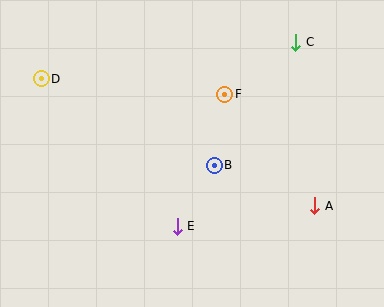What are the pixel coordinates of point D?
Point D is at (41, 79).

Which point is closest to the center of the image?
Point B at (214, 165) is closest to the center.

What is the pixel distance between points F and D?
The distance between F and D is 184 pixels.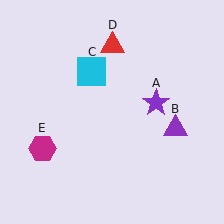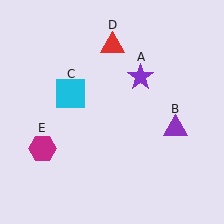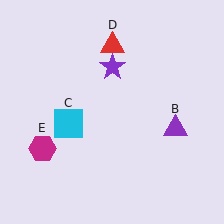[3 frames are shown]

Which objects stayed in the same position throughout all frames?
Purple triangle (object B) and red triangle (object D) and magenta hexagon (object E) remained stationary.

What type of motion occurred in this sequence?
The purple star (object A), cyan square (object C) rotated counterclockwise around the center of the scene.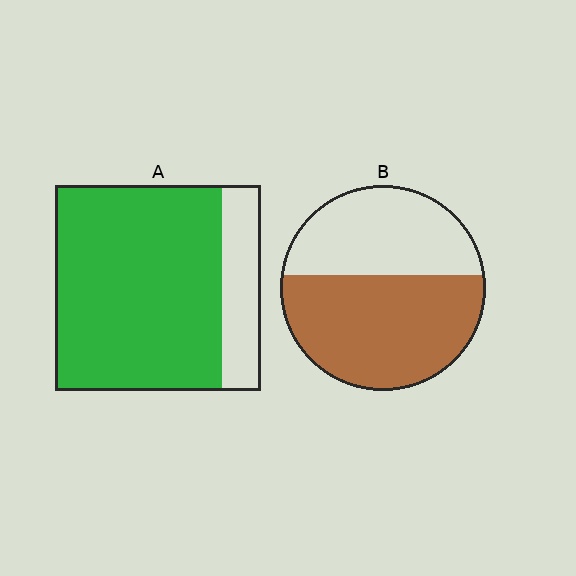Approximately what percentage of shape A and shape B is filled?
A is approximately 80% and B is approximately 60%.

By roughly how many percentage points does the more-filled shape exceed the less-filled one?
By roughly 25 percentage points (A over B).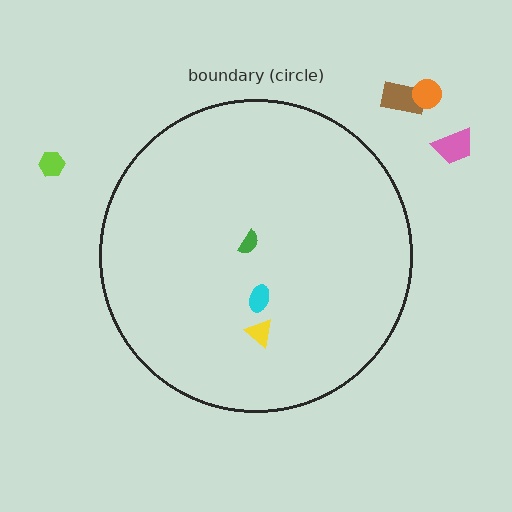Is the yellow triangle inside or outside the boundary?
Inside.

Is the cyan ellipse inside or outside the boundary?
Inside.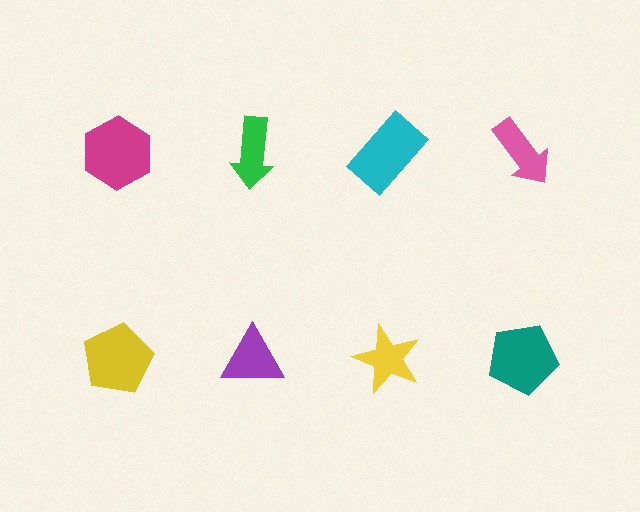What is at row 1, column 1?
A magenta hexagon.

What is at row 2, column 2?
A purple triangle.